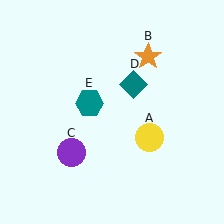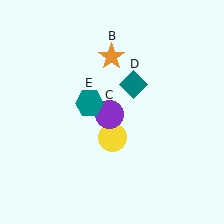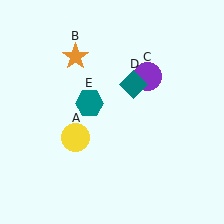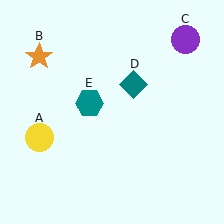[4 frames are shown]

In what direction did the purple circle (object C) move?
The purple circle (object C) moved up and to the right.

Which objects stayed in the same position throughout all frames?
Teal diamond (object D) and teal hexagon (object E) remained stationary.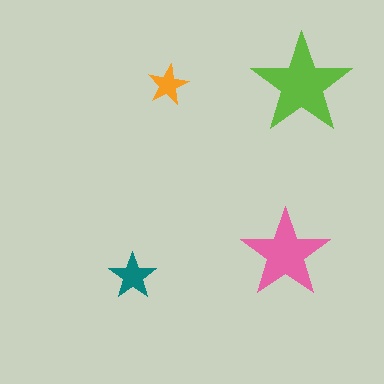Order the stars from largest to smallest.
the lime one, the pink one, the teal one, the orange one.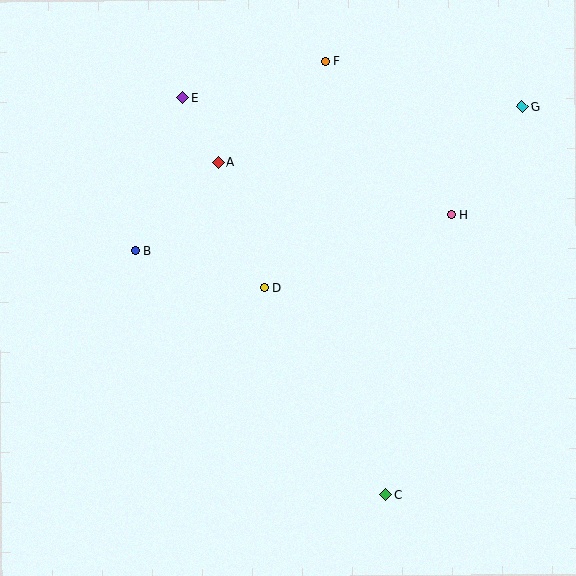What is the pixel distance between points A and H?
The distance between A and H is 239 pixels.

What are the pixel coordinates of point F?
Point F is at (326, 61).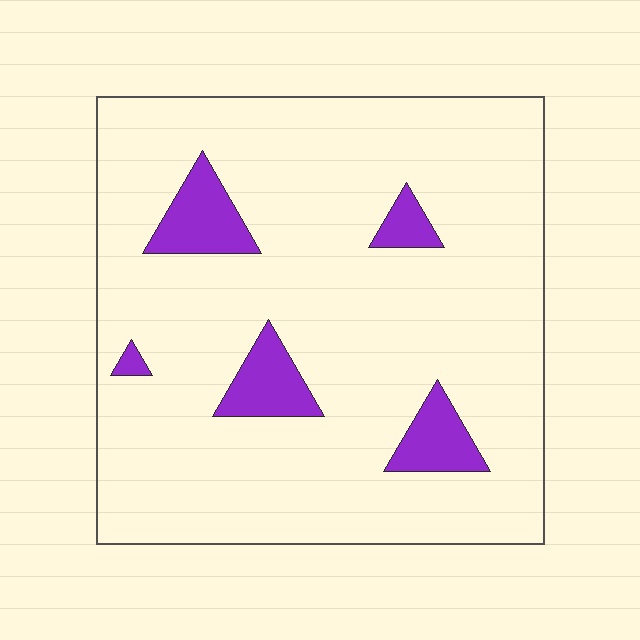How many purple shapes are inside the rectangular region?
5.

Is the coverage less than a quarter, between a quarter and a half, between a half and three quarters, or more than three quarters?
Less than a quarter.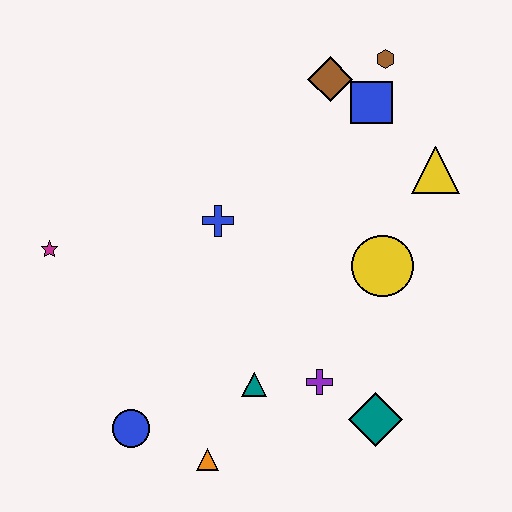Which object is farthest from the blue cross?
The teal diamond is farthest from the blue cross.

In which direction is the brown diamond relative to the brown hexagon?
The brown diamond is to the left of the brown hexagon.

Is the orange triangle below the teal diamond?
Yes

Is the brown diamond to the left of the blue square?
Yes